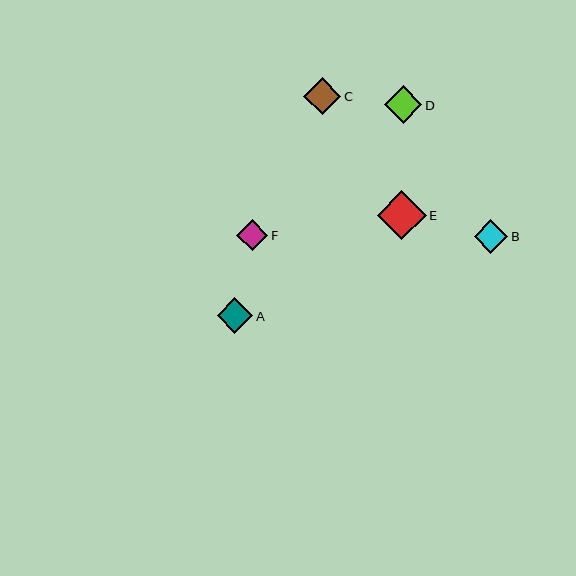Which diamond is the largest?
Diamond E is the largest with a size of approximately 49 pixels.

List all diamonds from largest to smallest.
From largest to smallest: E, C, D, A, B, F.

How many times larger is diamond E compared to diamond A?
Diamond E is approximately 1.4 times the size of diamond A.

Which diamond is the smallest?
Diamond F is the smallest with a size of approximately 31 pixels.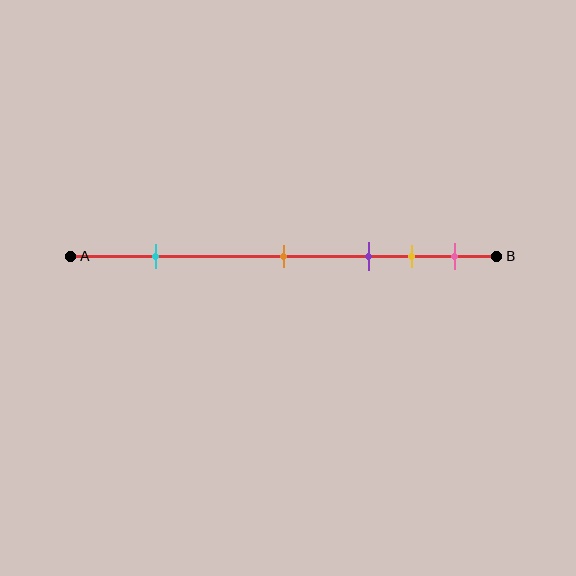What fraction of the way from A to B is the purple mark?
The purple mark is approximately 70% (0.7) of the way from A to B.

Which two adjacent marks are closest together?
The yellow and pink marks are the closest adjacent pair.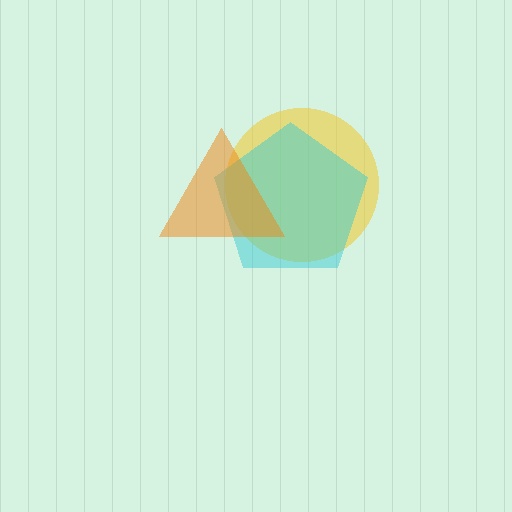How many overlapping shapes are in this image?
There are 3 overlapping shapes in the image.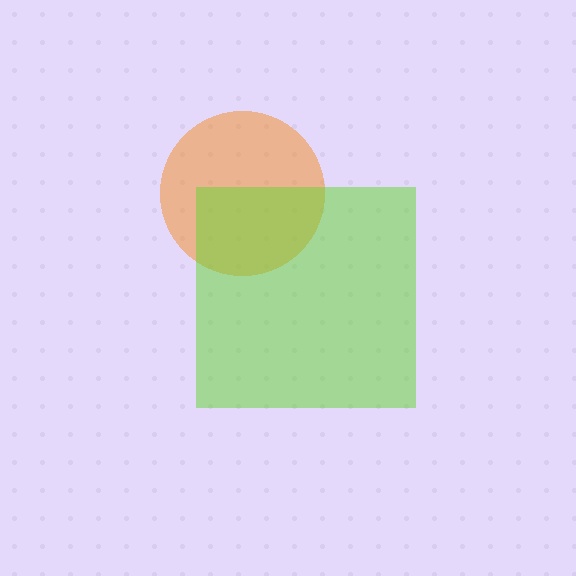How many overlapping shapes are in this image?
There are 2 overlapping shapes in the image.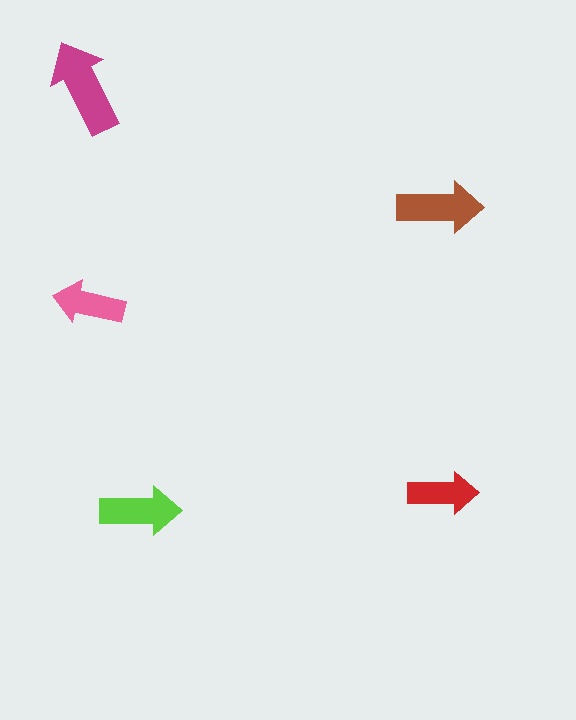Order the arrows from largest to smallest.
the magenta one, the brown one, the lime one, the pink one, the red one.